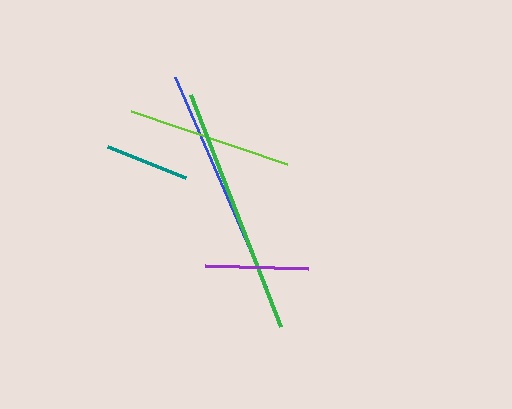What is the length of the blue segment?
The blue segment is approximately 229 pixels long.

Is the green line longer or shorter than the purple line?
The green line is longer than the purple line.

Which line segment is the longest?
The green line is the longest at approximately 248 pixels.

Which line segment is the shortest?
The teal line is the shortest at approximately 84 pixels.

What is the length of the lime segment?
The lime segment is approximately 165 pixels long.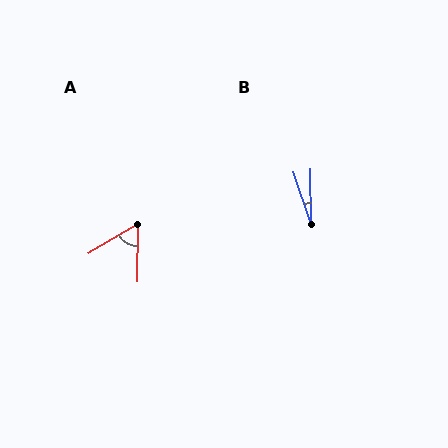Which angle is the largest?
A, at approximately 59 degrees.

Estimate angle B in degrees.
Approximately 18 degrees.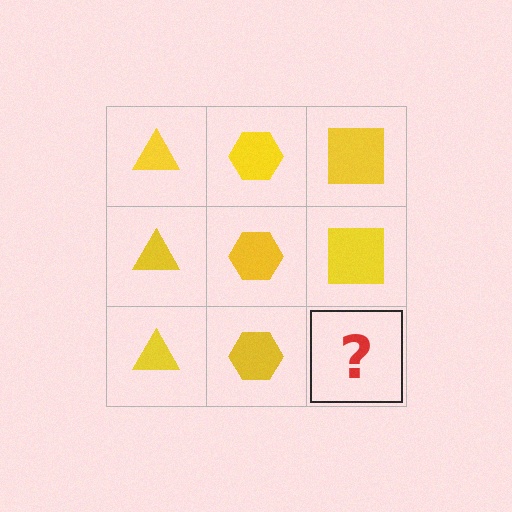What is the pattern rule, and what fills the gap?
The rule is that each column has a consistent shape. The gap should be filled with a yellow square.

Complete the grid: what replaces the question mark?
The question mark should be replaced with a yellow square.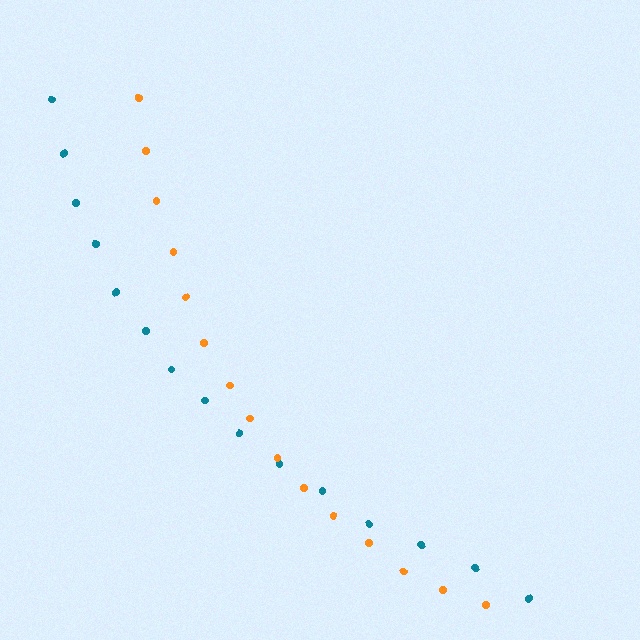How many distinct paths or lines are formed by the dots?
There are 2 distinct paths.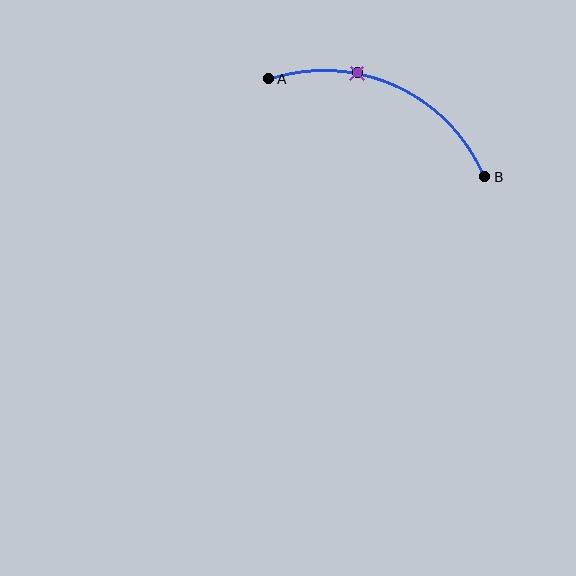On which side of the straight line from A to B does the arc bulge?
The arc bulges above the straight line connecting A and B.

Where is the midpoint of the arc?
The arc midpoint is the point on the curve farthest from the straight line joining A and B. It sits above that line.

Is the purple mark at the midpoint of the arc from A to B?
No. The purple mark lies on the arc but is closer to endpoint A. The arc midpoint would be at the point on the curve equidistant along the arc from both A and B.